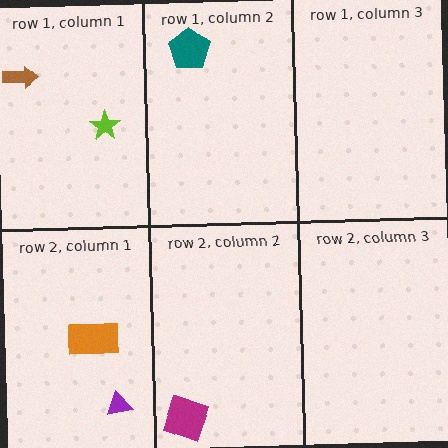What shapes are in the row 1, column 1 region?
The brown arrow, the lime star.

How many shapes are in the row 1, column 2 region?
1.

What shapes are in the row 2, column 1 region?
The purple triangle, the orange rectangle.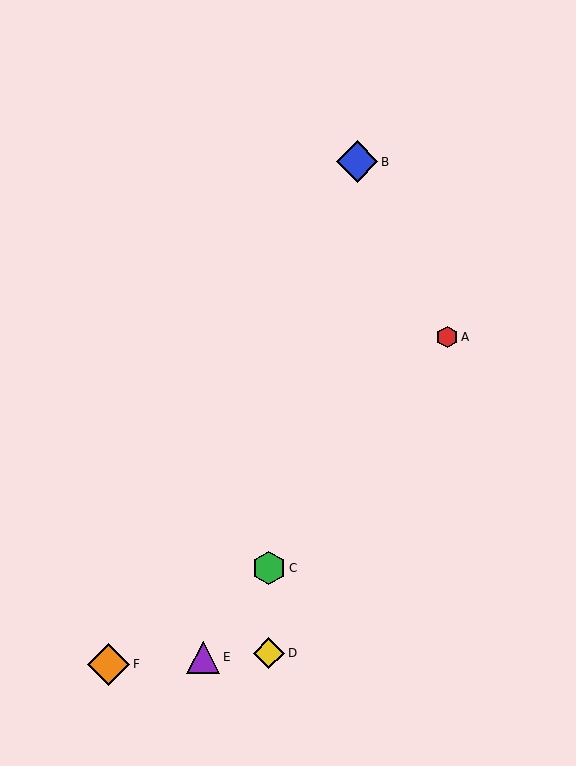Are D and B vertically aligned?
No, D is at x≈269 and B is at x≈357.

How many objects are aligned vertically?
2 objects (C, D) are aligned vertically.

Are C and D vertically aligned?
Yes, both are at x≈269.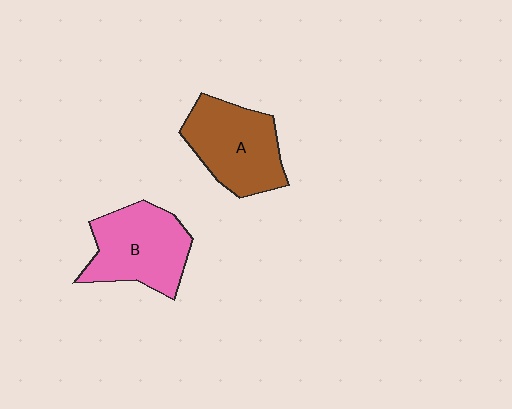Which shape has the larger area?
Shape A (brown).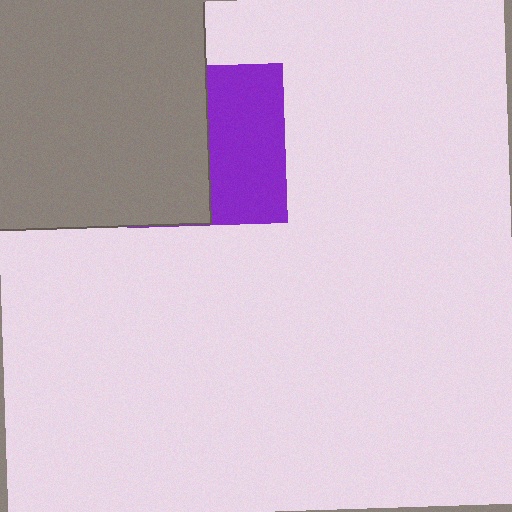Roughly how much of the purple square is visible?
About half of it is visible (roughly 47%).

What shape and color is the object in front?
The object in front is a gray square.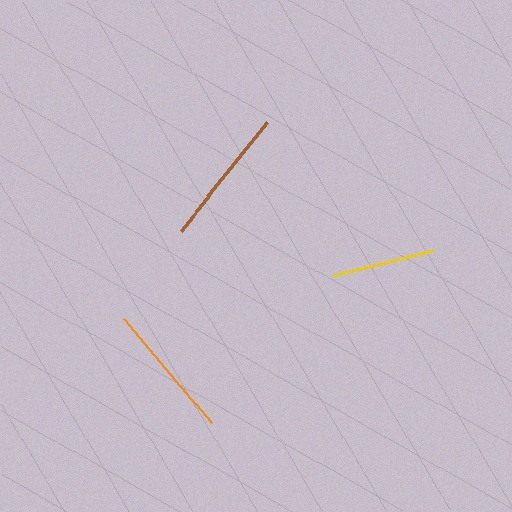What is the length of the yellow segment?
The yellow segment is approximately 102 pixels long.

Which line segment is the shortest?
The yellow line is the shortest at approximately 102 pixels.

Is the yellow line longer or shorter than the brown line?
The brown line is longer than the yellow line.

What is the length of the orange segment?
The orange segment is approximately 137 pixels long.